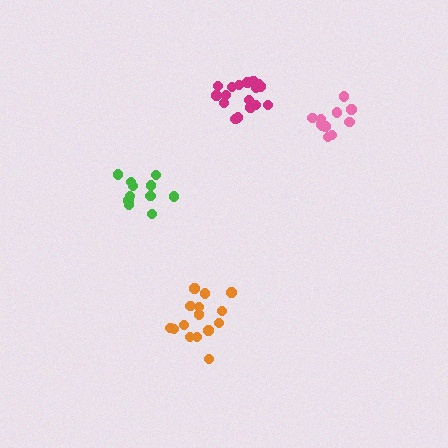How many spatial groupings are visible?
There are 4 spatial groupings.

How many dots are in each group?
Group 1: 15 dots, Group 2: 11 dots, Group 3: 11 dots, Group 4: 17 dots (54 total).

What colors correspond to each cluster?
The clusters are colored: orange, pink, green, magenta.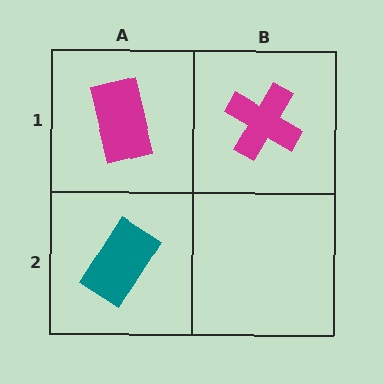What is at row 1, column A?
A magenta rectangle.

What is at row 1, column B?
A magenta cross.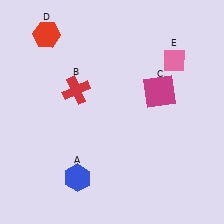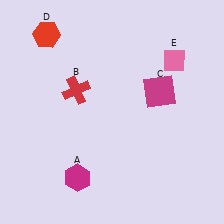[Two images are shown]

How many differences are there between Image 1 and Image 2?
There is 1 difference between the two images.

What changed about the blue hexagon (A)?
In Image 1, A is blue. In Image 2, it changed to magenta.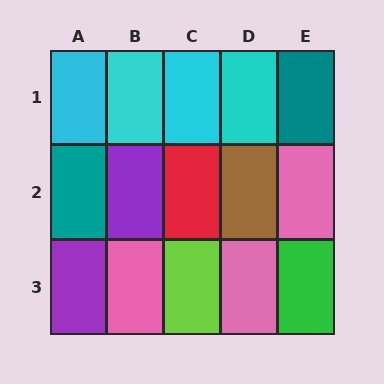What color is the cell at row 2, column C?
Red.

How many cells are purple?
2 cells are purple.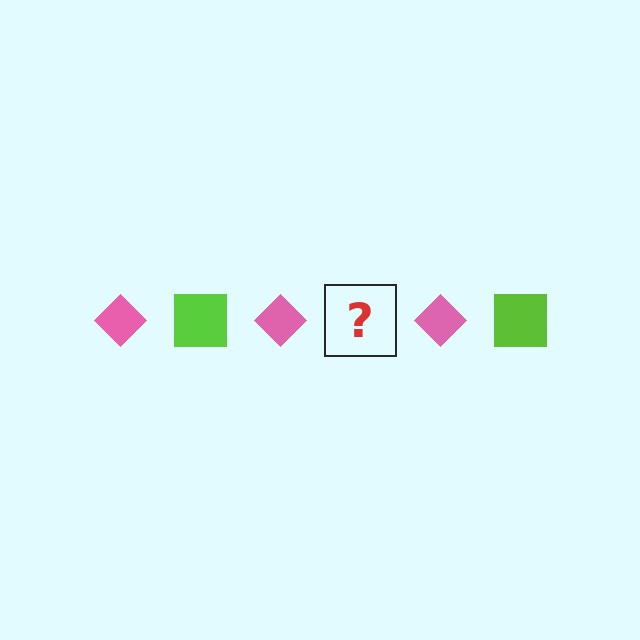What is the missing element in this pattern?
The missing element is a lime square.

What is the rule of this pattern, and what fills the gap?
The rule is that the pattern alternates between pink diamond and lime square. The gap should be filled with a lime square.